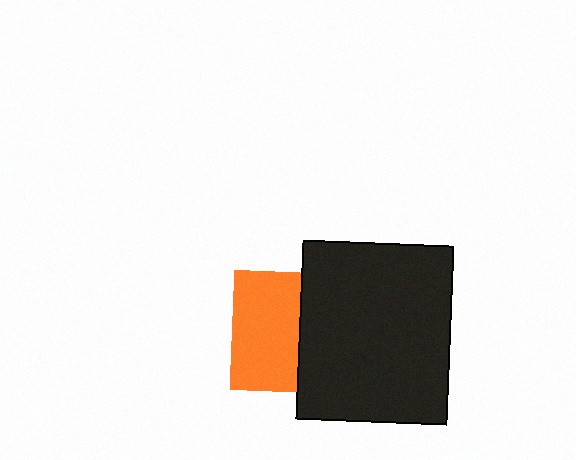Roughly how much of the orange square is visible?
About half of it is visible (roughly 57%).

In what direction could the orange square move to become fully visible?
The orange square could move left. That would shift it out from behind the black rectangle entirely.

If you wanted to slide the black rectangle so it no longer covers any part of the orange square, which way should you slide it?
Slide it right — that is the most direct way to separate the two shapes.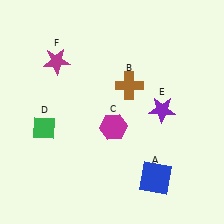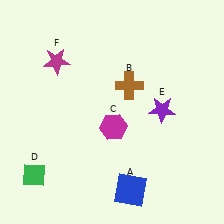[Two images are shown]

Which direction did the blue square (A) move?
The blue square (A) moved left.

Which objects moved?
The objects that moved are: the blue square (A), the green diamond (D).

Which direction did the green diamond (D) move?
The green diamond (D) moved down.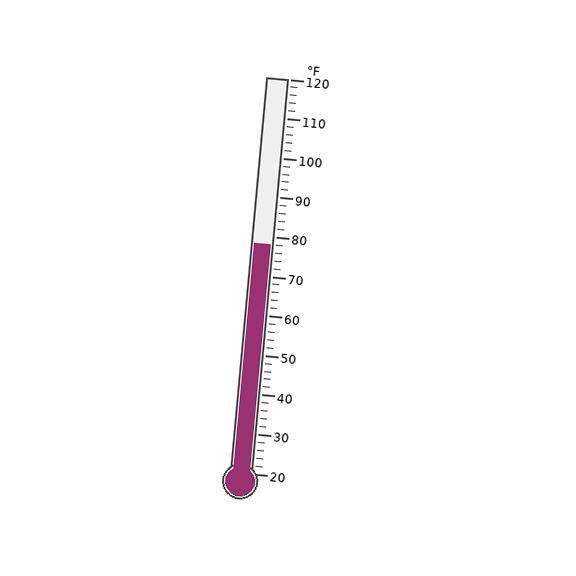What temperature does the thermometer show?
The thermometer shows approximately 78°F.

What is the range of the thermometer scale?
The thermometer scale ranges from 20°F to 120°F.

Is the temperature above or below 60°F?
The temperature is above 60°F.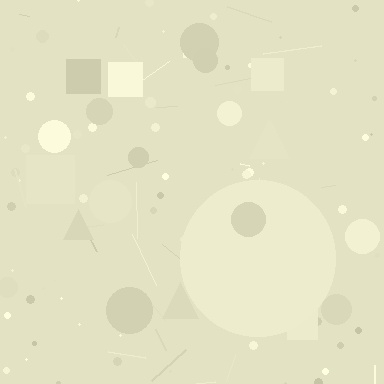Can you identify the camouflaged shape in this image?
The camouflaged shape is a circle.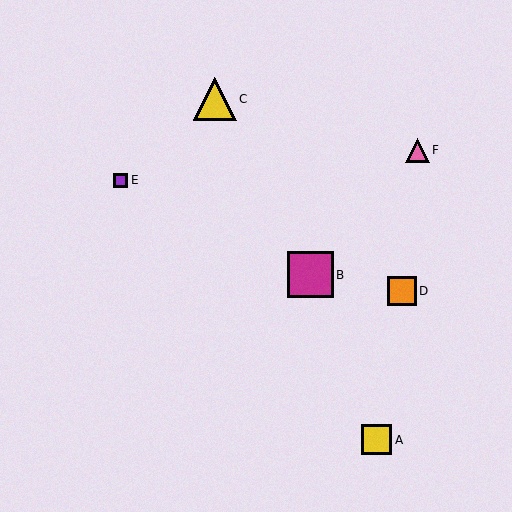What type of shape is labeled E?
Shape E is a purple square.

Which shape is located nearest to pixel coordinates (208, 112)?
The yellow triangle (labeled C) at (215, 99) is nearest to that location.